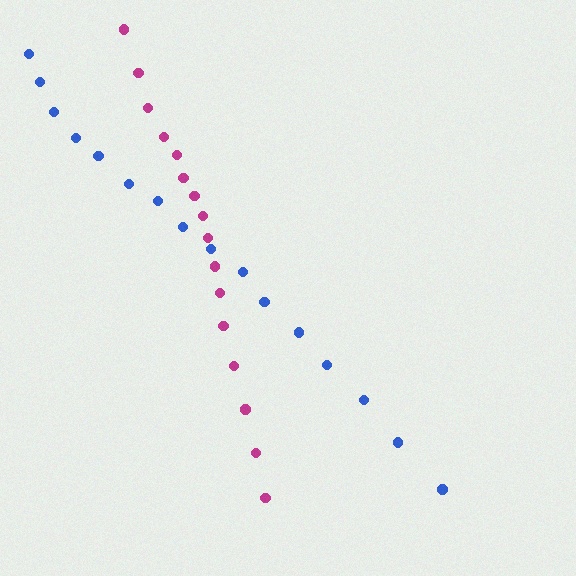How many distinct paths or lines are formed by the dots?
There are 2 distinct paths.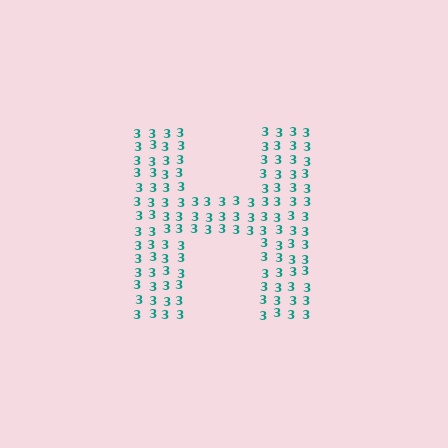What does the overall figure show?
The overall figure shows the letter H.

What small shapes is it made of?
It is made of small digit 3's.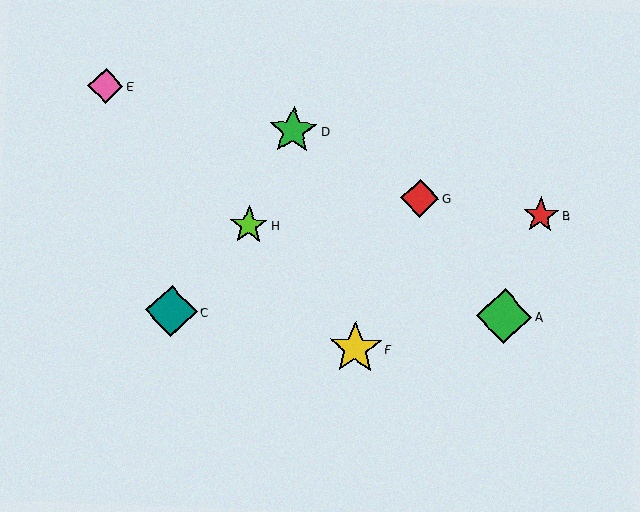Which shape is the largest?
The green diamond (labeled A) is the largest.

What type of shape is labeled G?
Shape G is a red diamond.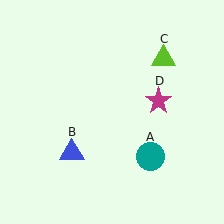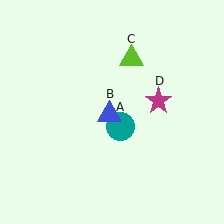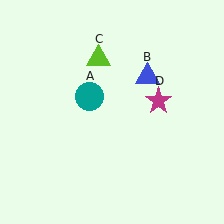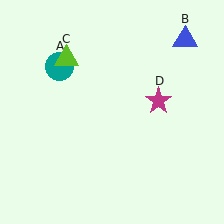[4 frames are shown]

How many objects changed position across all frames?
3 objects changed position: teal circle (object A), blue triangle (object B), lime triangle (object C).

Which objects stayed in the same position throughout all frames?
Magenta star (object D) remained stationary.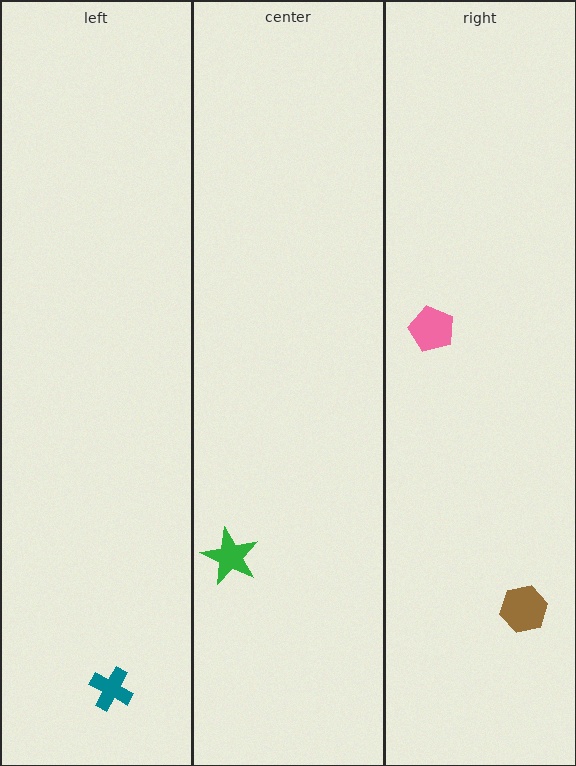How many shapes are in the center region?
1.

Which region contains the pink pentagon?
The right region.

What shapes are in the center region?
The green star.